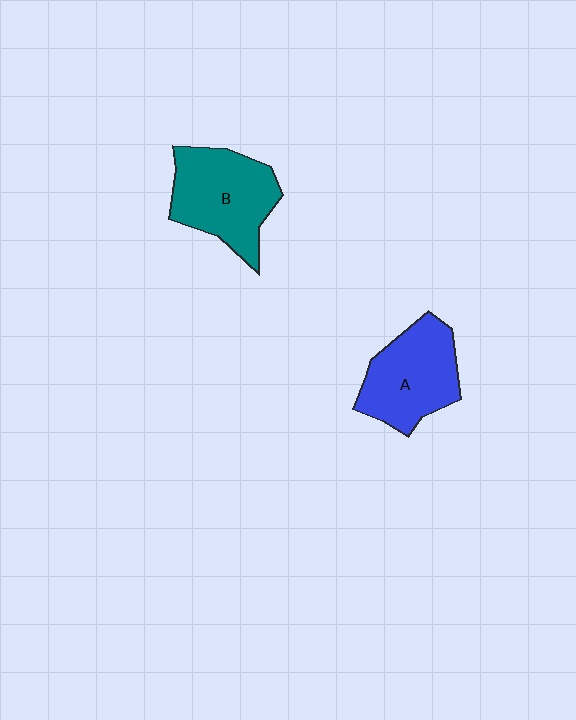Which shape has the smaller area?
Shape A (blue).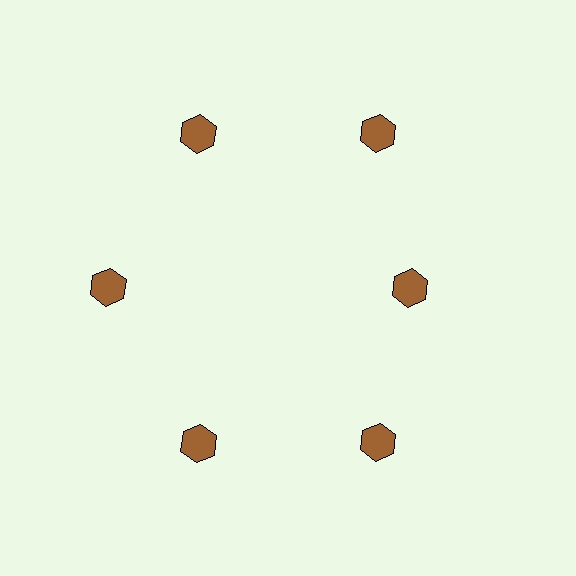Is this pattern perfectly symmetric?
No. The 6 brown hexagons are arranged in a ring, but one element near the 3 o'clock position is pulled inward toward the center, breaking the 6-fold rotational symmetry.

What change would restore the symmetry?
The symmetry would be restored by moving it outward, back onto the ring so that all 6 hexagons sit at equal angles and equal distance from the center.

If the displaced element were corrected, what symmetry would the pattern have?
It would have 6-fold rotational symmetry — the pattern would map onto itself every 60 degrees.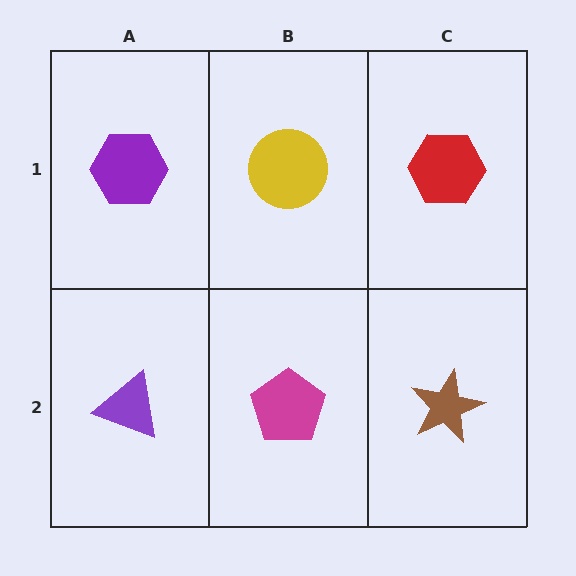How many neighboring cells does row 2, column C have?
2.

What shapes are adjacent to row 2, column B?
A yellow circle (row 1, column B), a purple triangle (row 2, column A), a brown star (row 2, column C).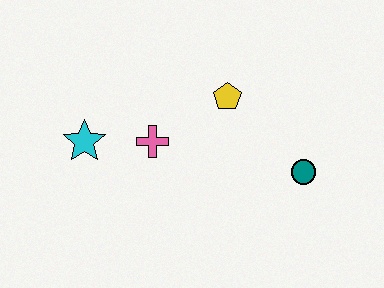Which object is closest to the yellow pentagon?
The pink cross is closest to the yellow pentagon.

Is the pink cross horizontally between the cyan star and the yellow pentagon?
Yes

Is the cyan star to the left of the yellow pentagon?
Yes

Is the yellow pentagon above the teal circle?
Yes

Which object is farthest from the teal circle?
The cyan star is farthest from the teal circle.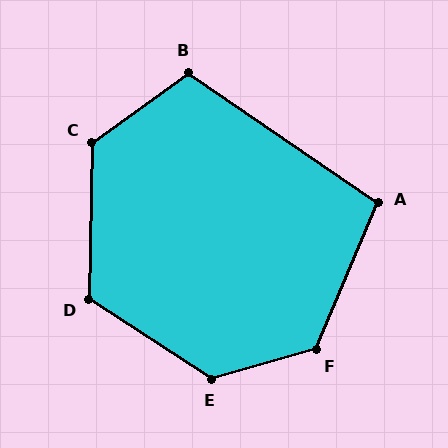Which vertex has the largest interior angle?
E, at approximately 131 degrees.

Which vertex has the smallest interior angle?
A, at approximately 102 degrees.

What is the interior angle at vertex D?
Approximately 121 degrees (obtuse).